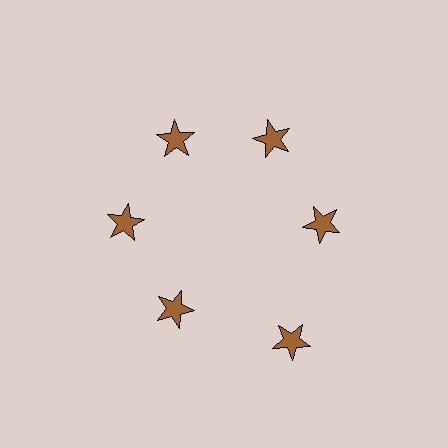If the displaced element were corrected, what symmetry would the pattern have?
It would have 6-fold rotational symmetry — the pattern would map onto itself every 60 degrees.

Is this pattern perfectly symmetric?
No. The 6 brown stars are arranged in a ring, but one element near the 5 o'clock position is pushed outward from the center, breaking the 6-fold rotational symmetry.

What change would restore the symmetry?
The symmetry would be restored by moving it inward, back onto the ring so that all 6 stars sit at equal angles and equal distance from the center.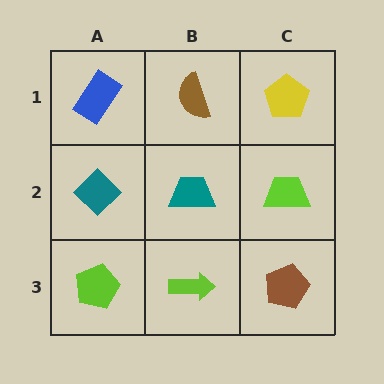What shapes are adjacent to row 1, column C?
A lime trapezoid (row 2, column C), a brown semicircle (row 1, column B).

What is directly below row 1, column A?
A teal diamond.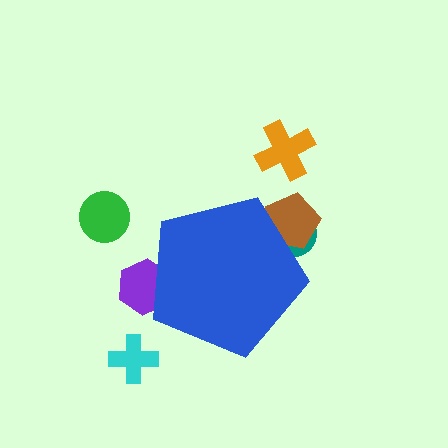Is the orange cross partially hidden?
No, the orange cross is fully visible.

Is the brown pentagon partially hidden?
Yes, the brown pentagon is partially hidden behind the blue pentagon.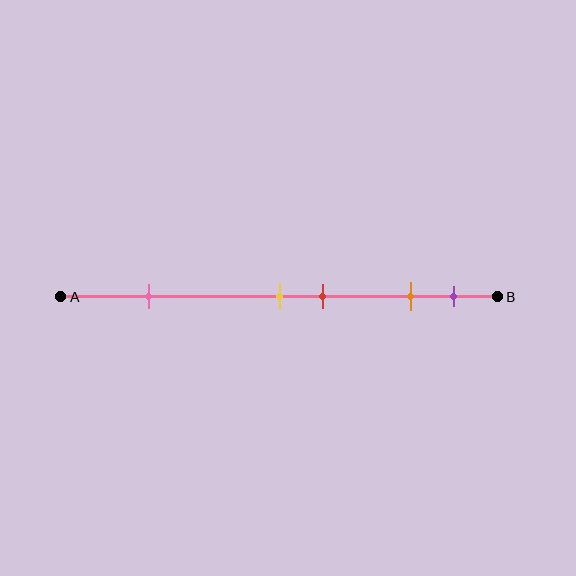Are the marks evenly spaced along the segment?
No, the marks are not evenly spaced.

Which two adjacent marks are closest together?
The yellow and red marks are the closest adjacent pair.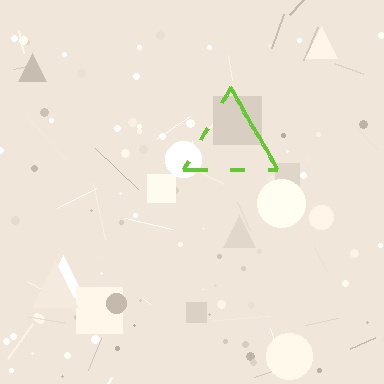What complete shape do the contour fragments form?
The contour fragments form a triangle.